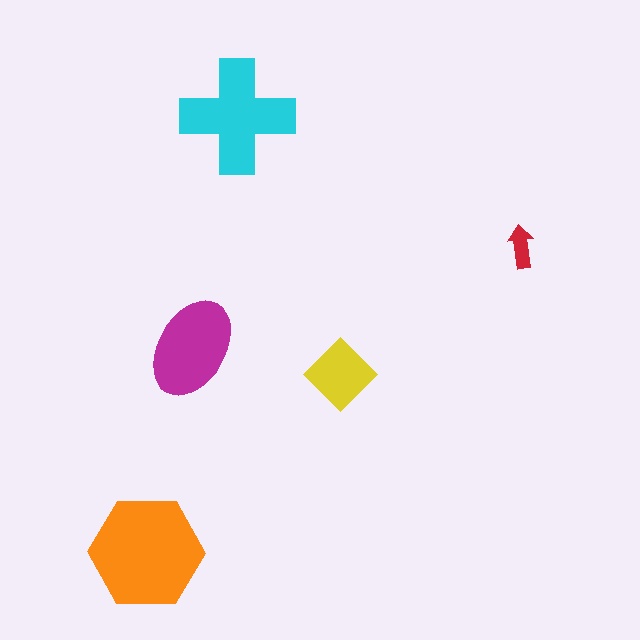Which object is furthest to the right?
The red arrow is rightmost.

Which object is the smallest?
The red arrow.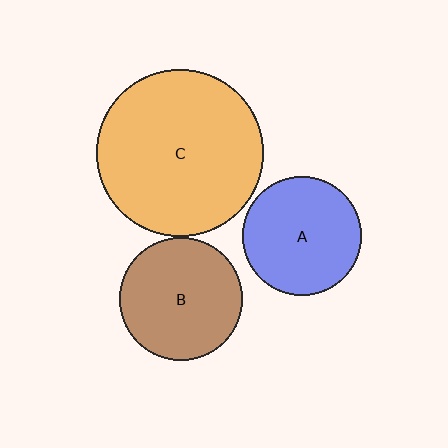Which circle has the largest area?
Circle C (orange).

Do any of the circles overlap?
No, none of the circles overlap.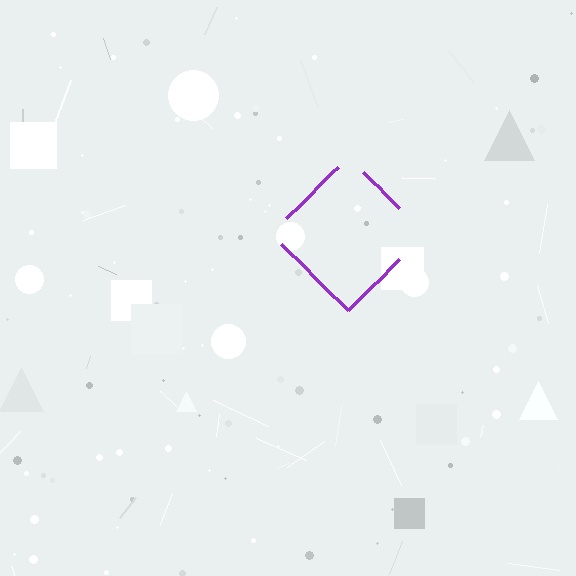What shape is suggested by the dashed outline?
The dashed outline suggests a diamond.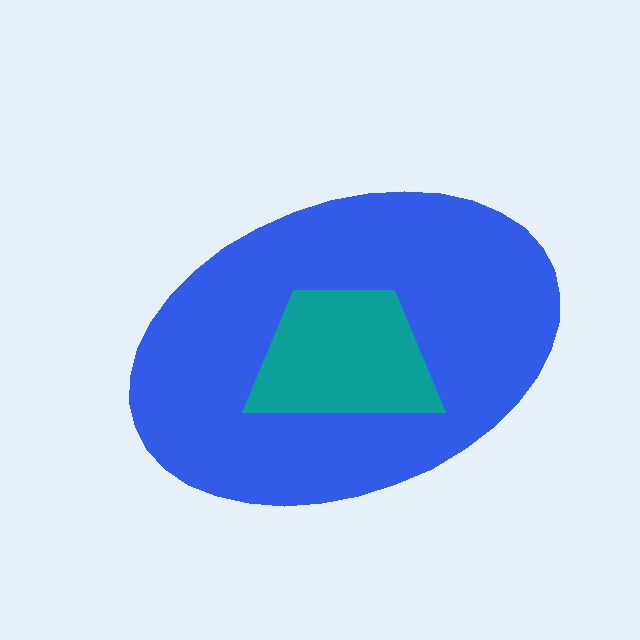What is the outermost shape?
The blue ellipse.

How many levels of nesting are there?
2.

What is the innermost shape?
The teal trapezoid.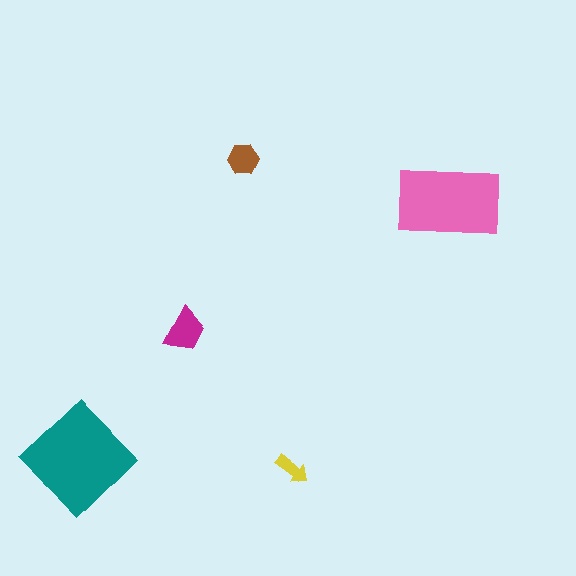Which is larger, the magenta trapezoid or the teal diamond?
The teal diamond.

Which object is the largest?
The teal diamond.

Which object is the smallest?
The yellow arrow.